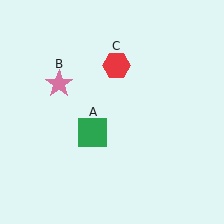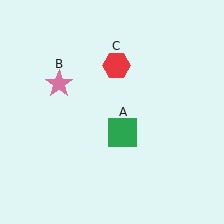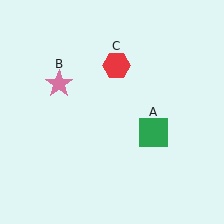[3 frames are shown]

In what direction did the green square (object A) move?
The green square (object A) moved right.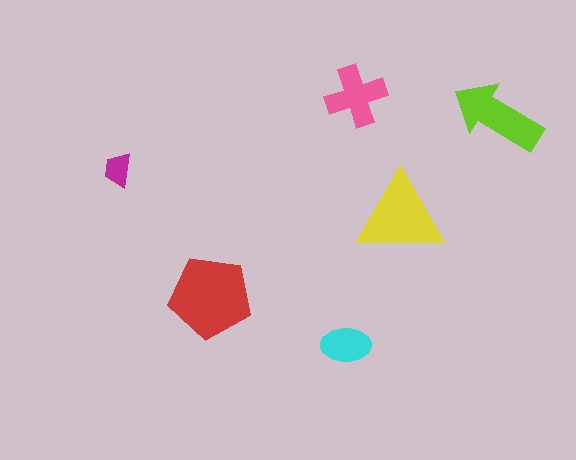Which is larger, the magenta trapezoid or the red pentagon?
The red pentagon.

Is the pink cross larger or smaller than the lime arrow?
Smaller.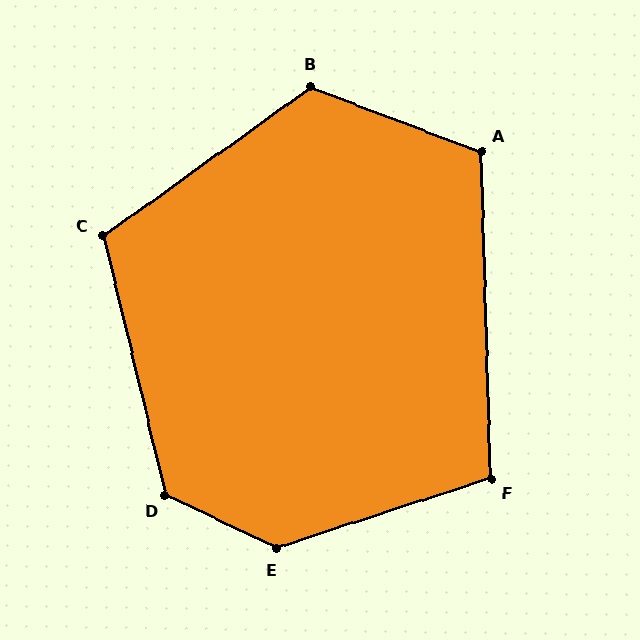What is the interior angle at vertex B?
Approximately 124 degrees (obtuse).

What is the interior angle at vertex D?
Approximately 130 degrees (obtuse).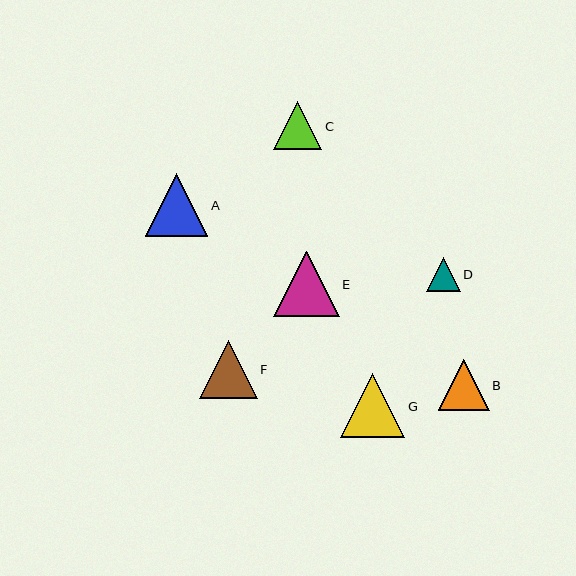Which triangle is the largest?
Triangle E is the largest with a size of approximately 66 pixels.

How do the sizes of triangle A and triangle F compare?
Triangle A and triangle F are approximately the same size.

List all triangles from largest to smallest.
From largest to smallest: E, G, A, F, B, C, D.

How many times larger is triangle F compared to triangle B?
Triangle F is approximately 1.1 times the size of triangle B.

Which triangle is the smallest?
Triangle D is the smallest with a size of approximately 34 pixels.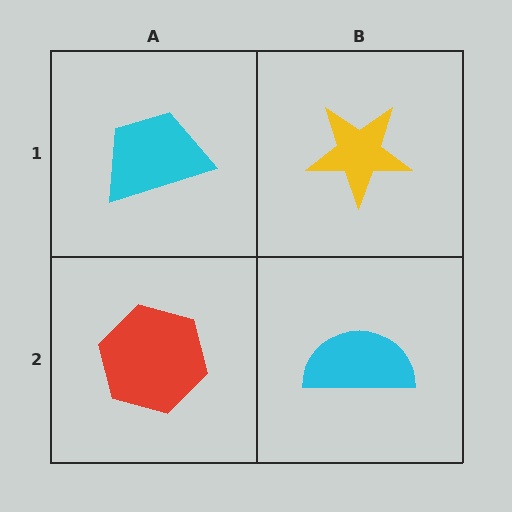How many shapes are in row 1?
2 shapes.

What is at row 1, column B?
A yellow star.